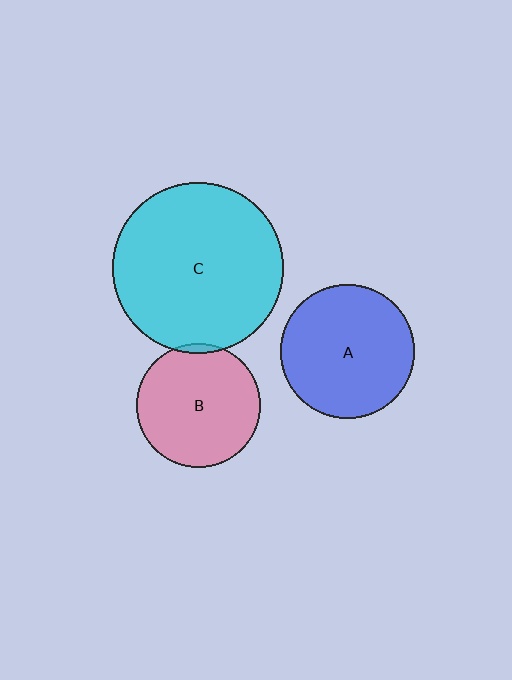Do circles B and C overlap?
Yes.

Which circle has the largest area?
Circle C (cyan).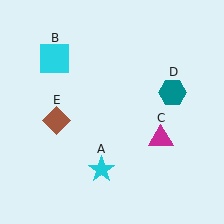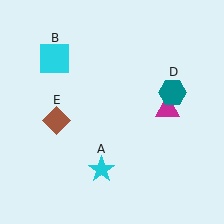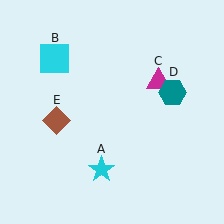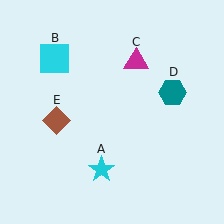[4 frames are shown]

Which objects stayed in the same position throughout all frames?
Cyan star (object A) and cyan square (object B) and teal hexagon (object D) and brown diamond (object E) remained stationary.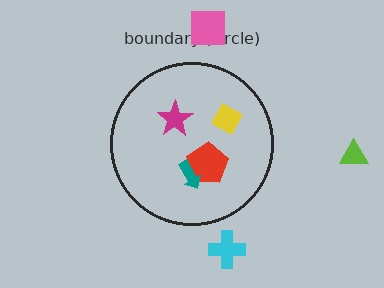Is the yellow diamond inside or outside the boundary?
Inside.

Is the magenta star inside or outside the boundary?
Inside.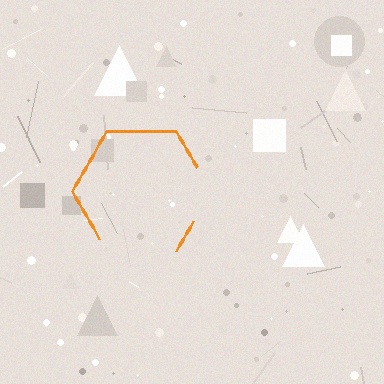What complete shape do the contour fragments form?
The contour fragments form a hexagon.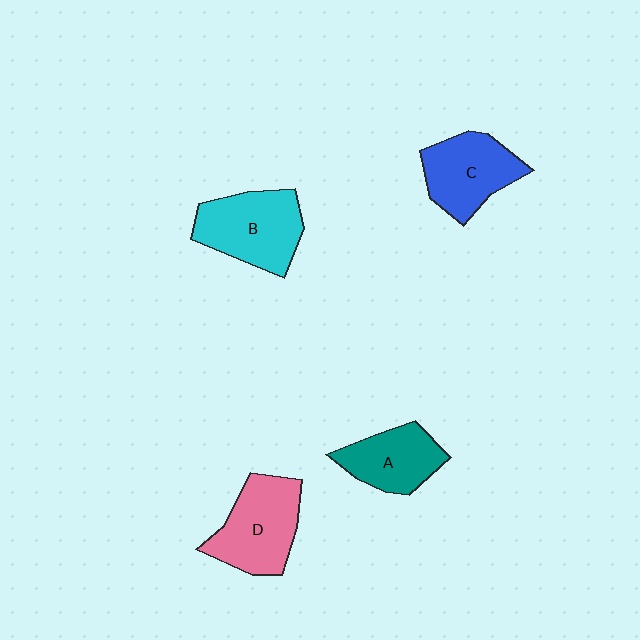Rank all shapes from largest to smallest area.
From largest to smallest: B (cyan), D (pink), C (blue), A (teal).